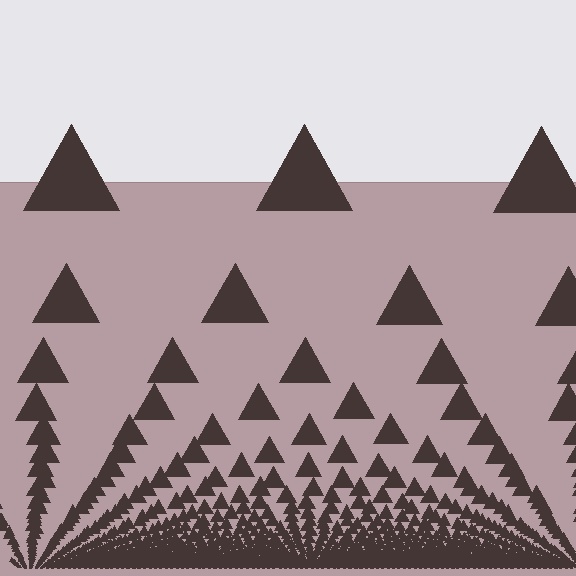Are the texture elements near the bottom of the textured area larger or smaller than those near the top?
Smaller. The gradient is inverted — elements near the bottom are smaller and denser.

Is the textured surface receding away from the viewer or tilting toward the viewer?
The surface appears to tilt toward the viewer. Texture elements get larger and sparser toward the top.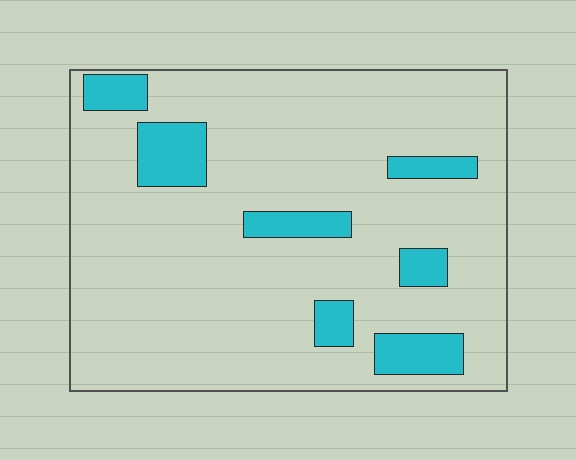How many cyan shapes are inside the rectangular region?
7.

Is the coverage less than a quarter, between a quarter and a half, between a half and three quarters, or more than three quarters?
Less than a quarter.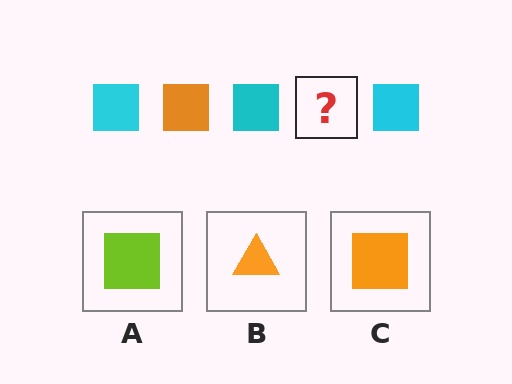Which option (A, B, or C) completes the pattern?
C.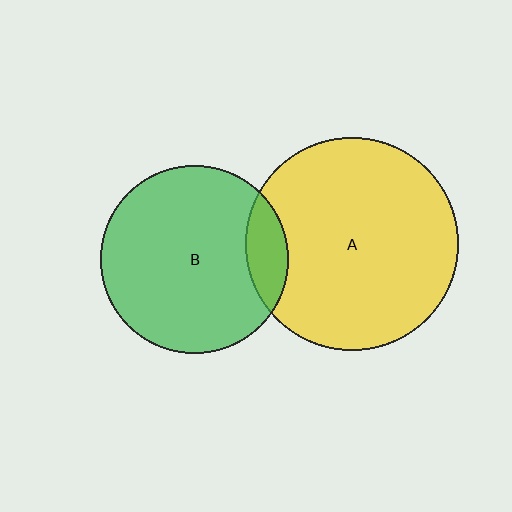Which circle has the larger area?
Circle A (yellow).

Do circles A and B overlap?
Yes.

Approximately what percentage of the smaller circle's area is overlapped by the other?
Approximately 15%.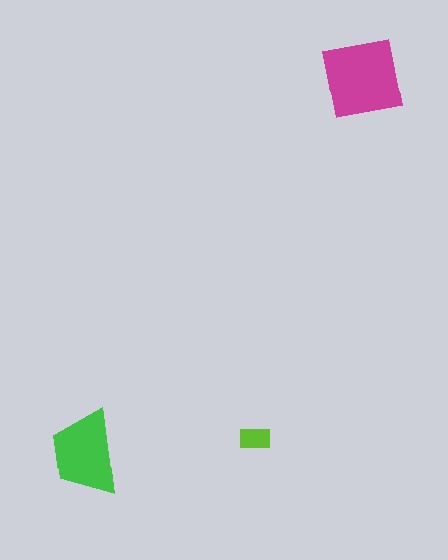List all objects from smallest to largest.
The lime rectangle, the green trapezoid, the magenta square.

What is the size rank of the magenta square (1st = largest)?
1st.